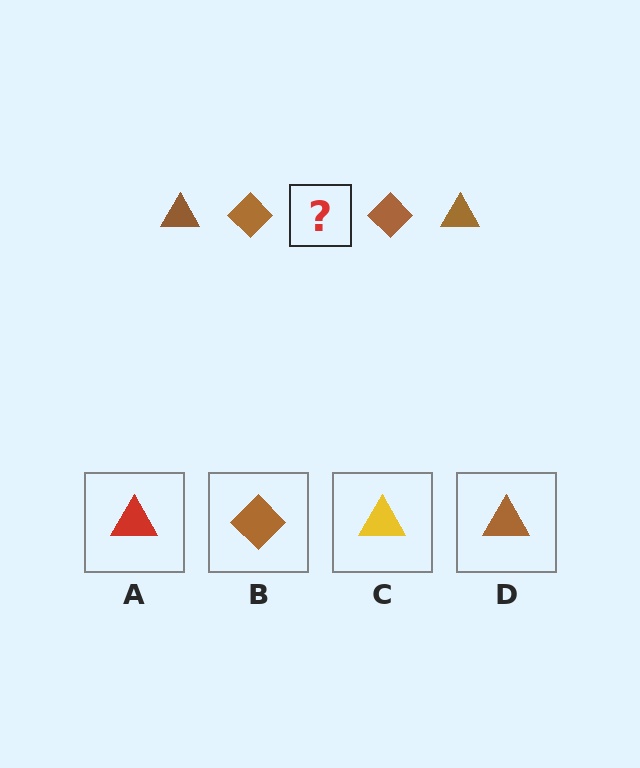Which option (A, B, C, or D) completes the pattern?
D.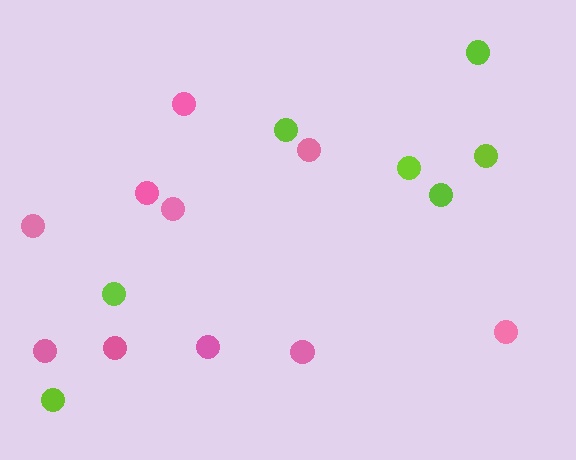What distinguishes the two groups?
There are 2 groups: one group of pink circles (10) and one group of lime circles (7).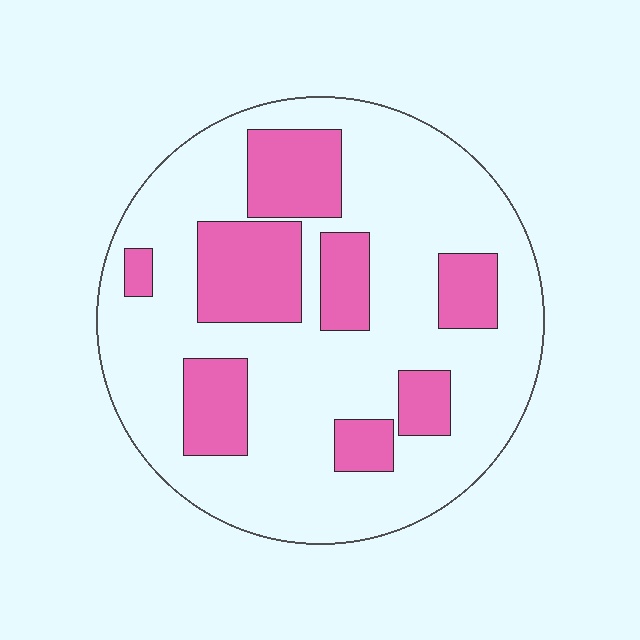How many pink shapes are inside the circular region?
8.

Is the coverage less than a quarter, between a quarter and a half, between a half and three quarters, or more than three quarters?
Between a quarter and a half.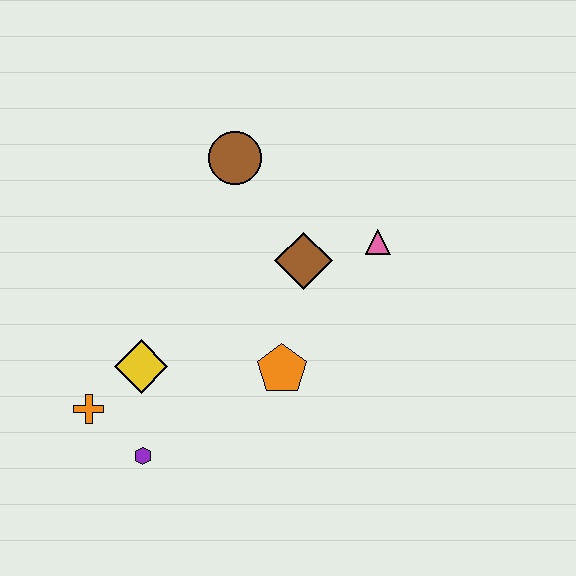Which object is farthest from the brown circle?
The purple hexagon is farthest from the brown circle.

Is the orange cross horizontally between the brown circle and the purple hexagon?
No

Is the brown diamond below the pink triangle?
Yes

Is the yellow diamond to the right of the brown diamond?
No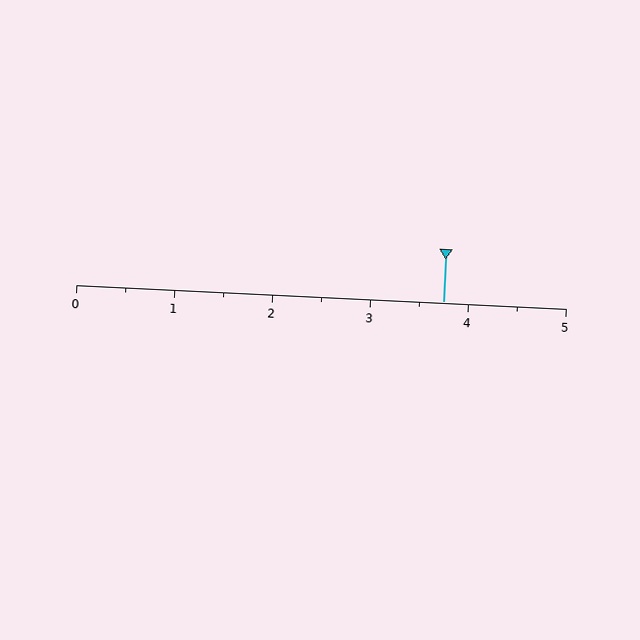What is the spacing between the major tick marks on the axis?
The major ticks are spaced 1 apart.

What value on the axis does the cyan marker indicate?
The marker indicates approximately 3.8.